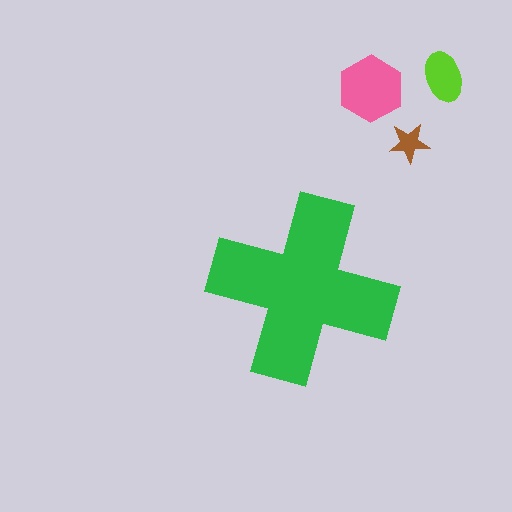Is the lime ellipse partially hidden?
No, the lime ellipse is fully visible.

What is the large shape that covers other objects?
A green cross.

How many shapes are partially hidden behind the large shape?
0 shapes are partially hidden.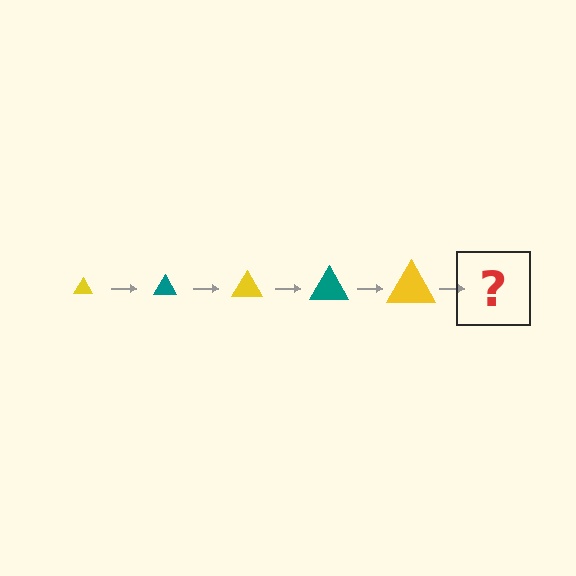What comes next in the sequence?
The next element should be a teal triangle, larger than the previous one.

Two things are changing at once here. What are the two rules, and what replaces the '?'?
The two rules are that the triangle grows larger each step and the color cycles through yellow and teal. The '?' should be a teal triangle, larger than the previous one.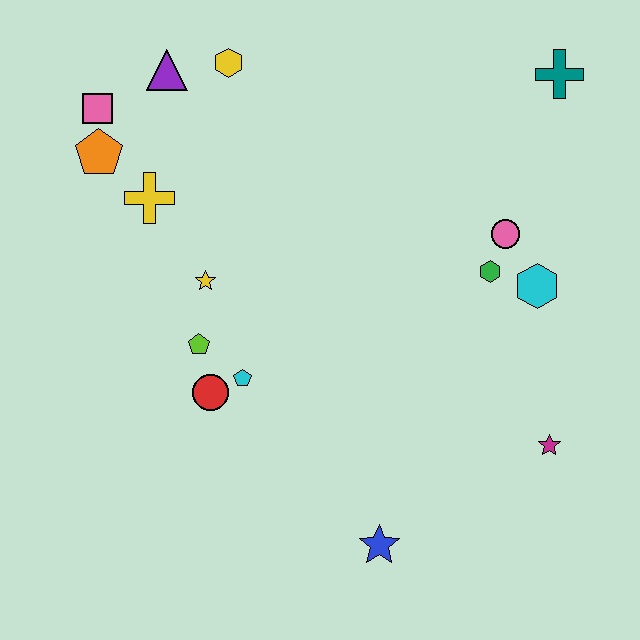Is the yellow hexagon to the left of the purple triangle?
No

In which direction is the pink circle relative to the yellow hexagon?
The pink circle is to the right of the yellow hexagon.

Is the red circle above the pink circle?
No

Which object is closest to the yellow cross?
The orange pentagon is closest to the yellow cross.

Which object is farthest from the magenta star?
The pink square is farthest from the magenta star.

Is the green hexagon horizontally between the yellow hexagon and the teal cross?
Yes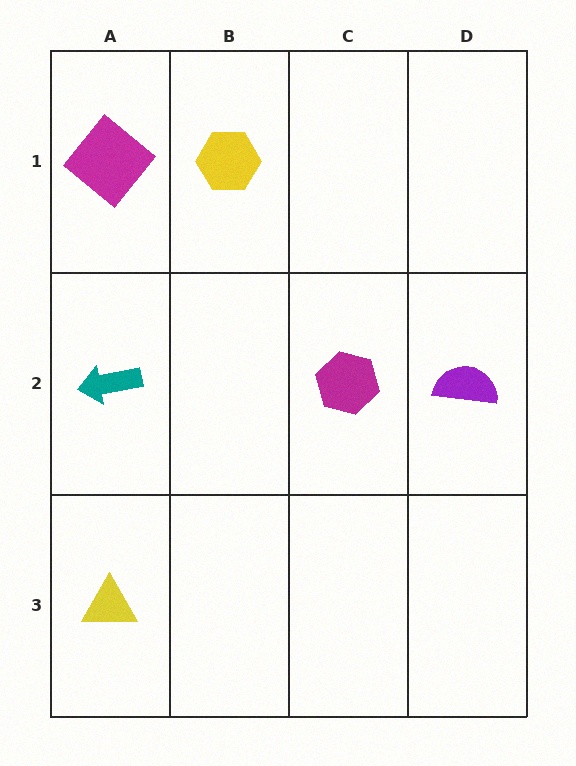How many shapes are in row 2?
3 shapes.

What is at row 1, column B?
A yellow hexagon.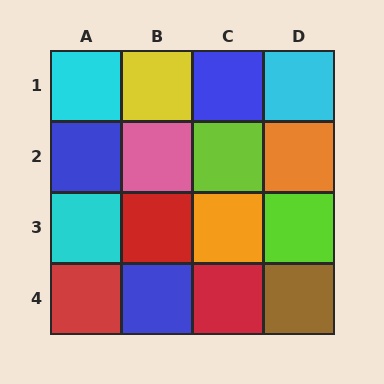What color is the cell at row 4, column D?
Brown.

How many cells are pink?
1 cell is pink.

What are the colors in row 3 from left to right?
Cyan, red, orange, lime.